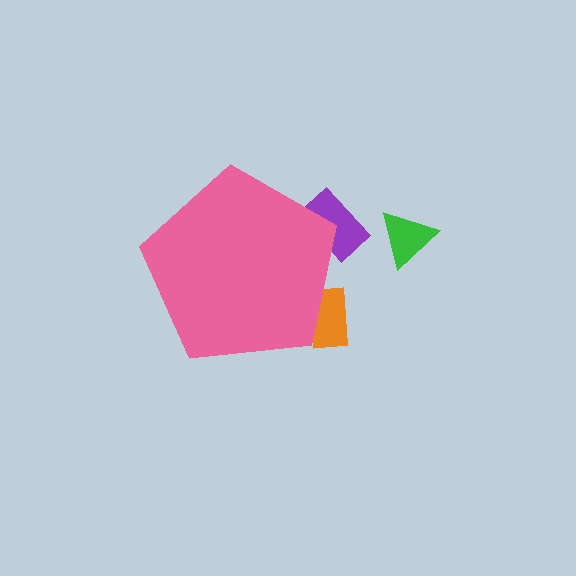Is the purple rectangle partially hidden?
Yes, the purple rectangle is partially hidden behind the pink pentagon.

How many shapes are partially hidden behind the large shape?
2 shapes are partially hidden.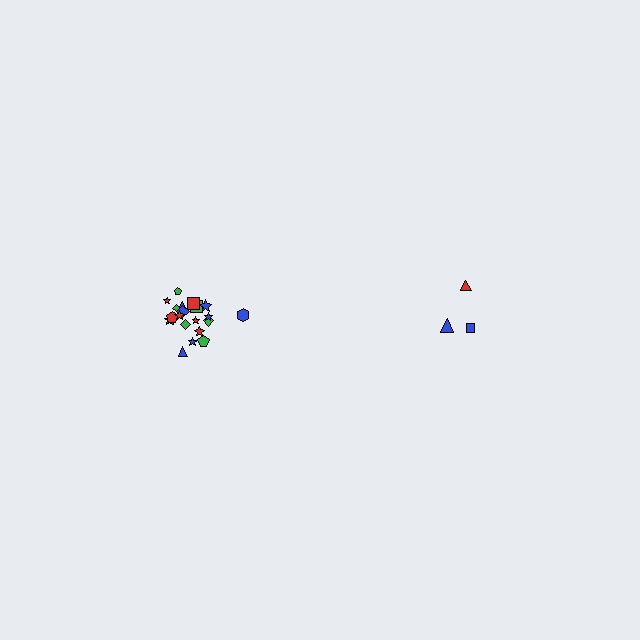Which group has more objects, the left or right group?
The left group.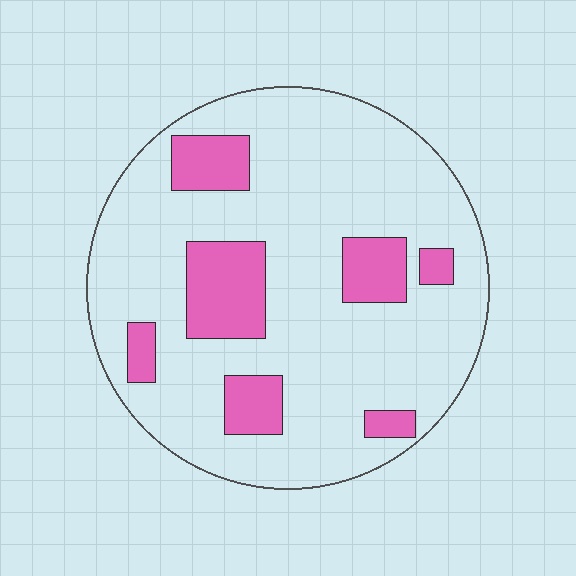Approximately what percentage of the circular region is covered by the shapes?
Approximately 20%.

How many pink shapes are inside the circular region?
7.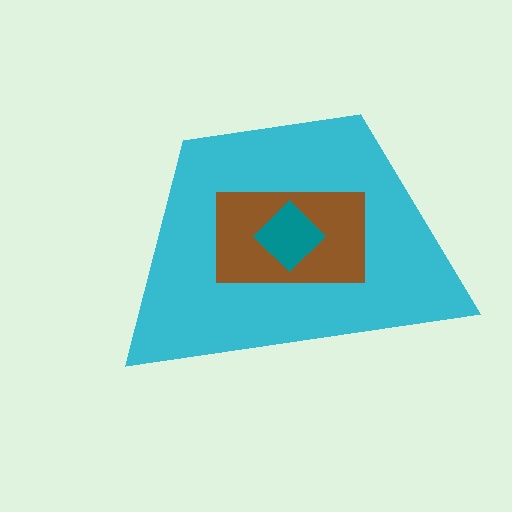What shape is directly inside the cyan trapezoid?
The brown rectangle.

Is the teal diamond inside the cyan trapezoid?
Yes.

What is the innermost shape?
The teal diamond.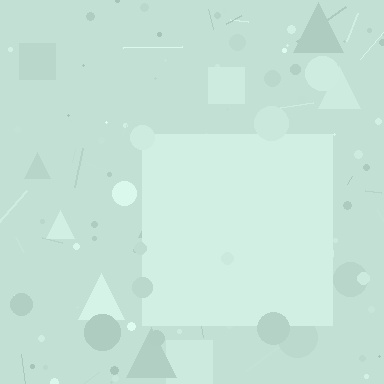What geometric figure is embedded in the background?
A square is embedded in the background.